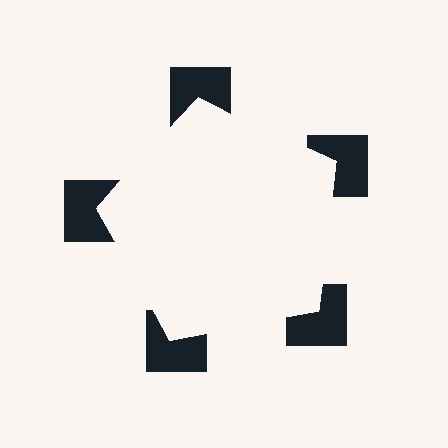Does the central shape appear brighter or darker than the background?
It typically appears slightly brighter than the background, even though no actual brightness change is drawn.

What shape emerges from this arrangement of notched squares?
An illusory pentagon — its edges are inferred from the aligned wedge cuts in the notched squares, not physically drawn.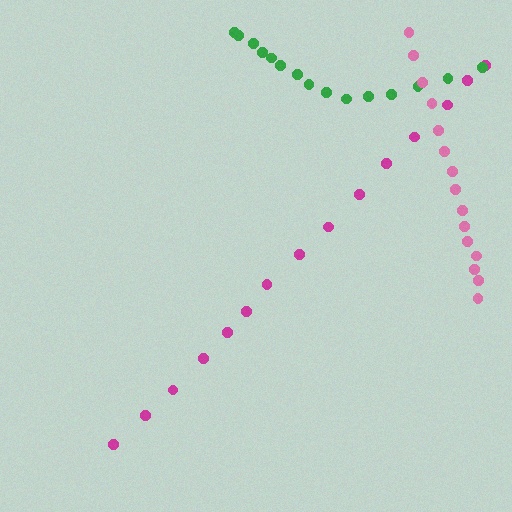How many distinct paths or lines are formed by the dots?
There are 3 distinct paths.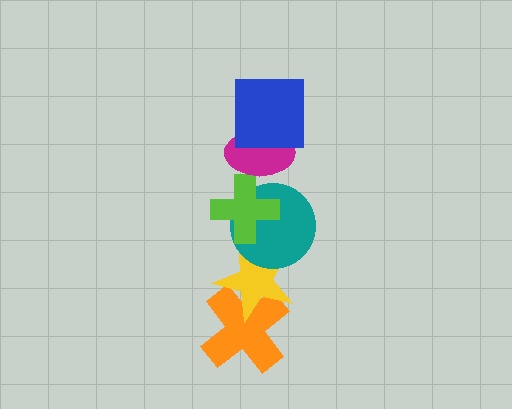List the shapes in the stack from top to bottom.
From top to bottom: the blue square, the magenta ellipse, the lime cross, the teal circle, the yellow star, the orange cross.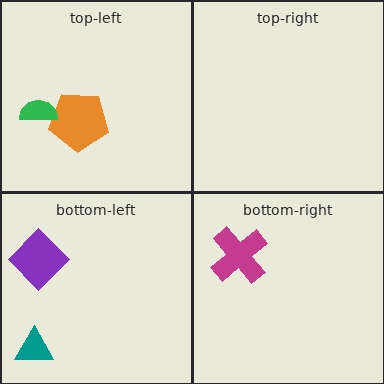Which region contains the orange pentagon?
The top-left region.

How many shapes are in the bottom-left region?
2.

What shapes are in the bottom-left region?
The purple diamond, the teal triangle.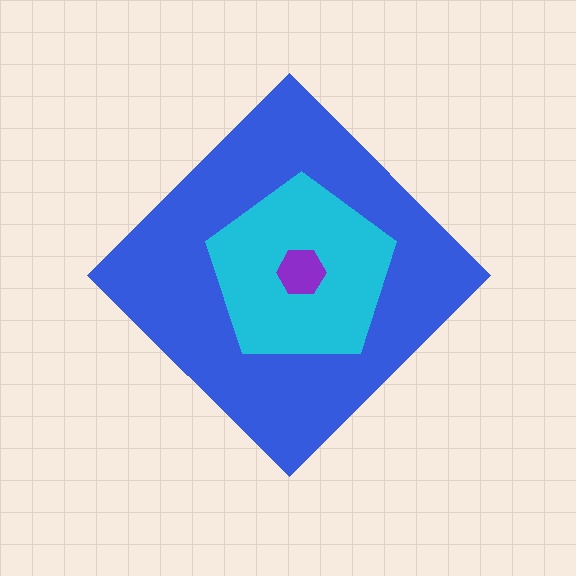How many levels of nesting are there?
3.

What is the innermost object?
The purple hexagon.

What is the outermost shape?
The blue diamond.